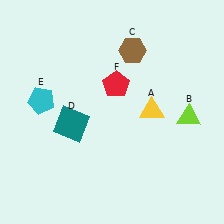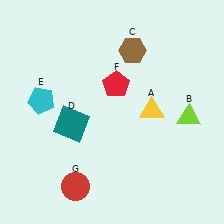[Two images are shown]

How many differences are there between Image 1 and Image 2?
There is 1 difference between the two images.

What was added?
A red circle (G) was added in Image 2.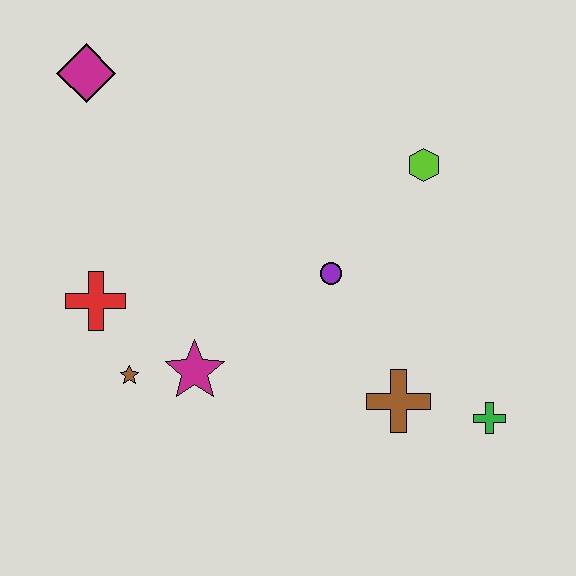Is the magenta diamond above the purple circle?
Yes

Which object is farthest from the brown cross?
The magenta diamond is farthest from the brown cross.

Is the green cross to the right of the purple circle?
Yes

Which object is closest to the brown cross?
The green cross is closest to the brown cross.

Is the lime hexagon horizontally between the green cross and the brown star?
Yes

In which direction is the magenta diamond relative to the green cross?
The magenta diamond is to the left of the green cross.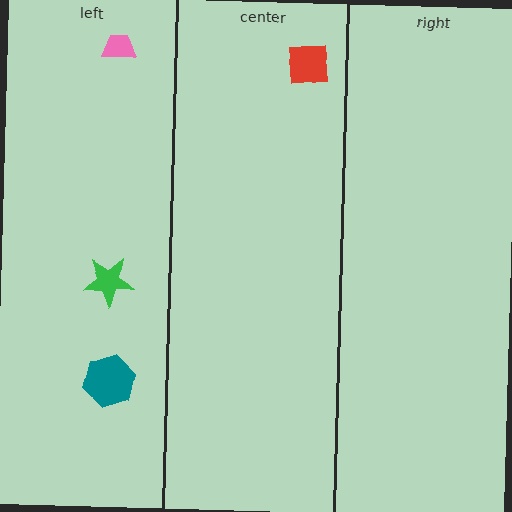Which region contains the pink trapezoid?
The left region.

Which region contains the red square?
The center region.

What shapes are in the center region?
The red square.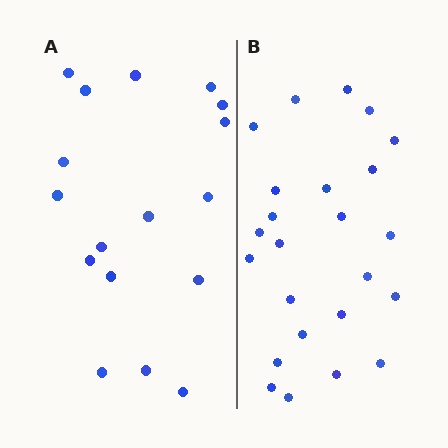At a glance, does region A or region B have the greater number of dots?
Region B (the right region) has more dots.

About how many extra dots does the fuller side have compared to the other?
Region B has roughly 8 or so more dots than region A.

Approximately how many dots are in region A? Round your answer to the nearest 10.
About 20 dots. (The exact count is 17, which rounds to 20.)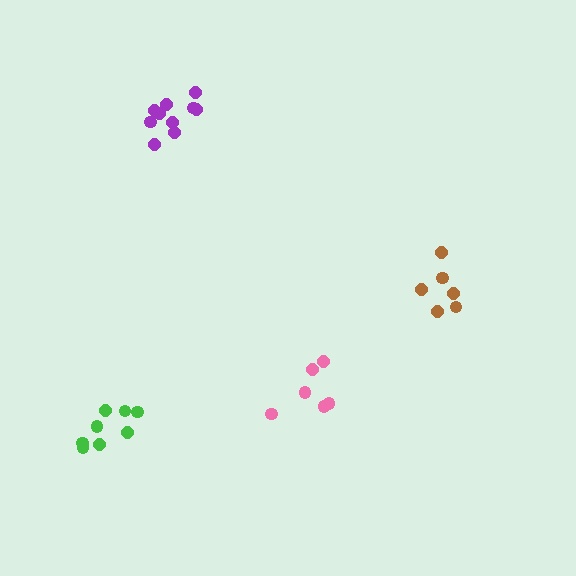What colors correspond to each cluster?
The clusters are colored: brown, green, pink, purple.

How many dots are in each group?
Group 1: 6 dots, Group 2: 8 dots, Group 3: 6 dots, Group 4: 10 dots (30 total).